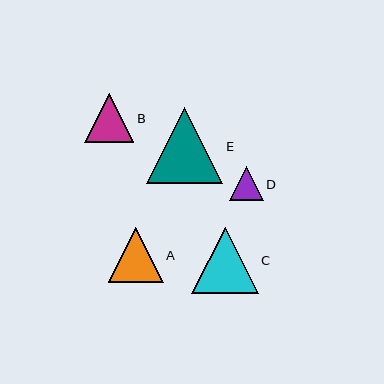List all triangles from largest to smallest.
From largest to smallest: E, C, A, B, D.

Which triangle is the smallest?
Triangle D is the smallest with a size of approximately 34 pixels.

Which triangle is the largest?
Triangle E is the largest with a size of approximately 77 pixels.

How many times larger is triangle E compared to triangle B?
Triangle E is approximately 1.6 times the size of triangle B.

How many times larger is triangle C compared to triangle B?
Triangle C is approximately 1.4 times the size of triangle B.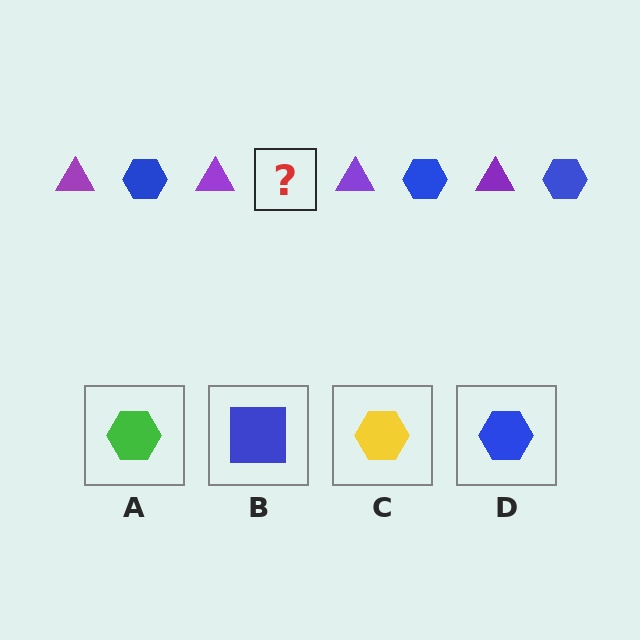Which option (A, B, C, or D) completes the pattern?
D.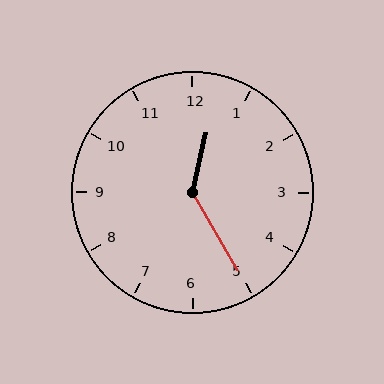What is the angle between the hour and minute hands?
Approximately 138 degrees.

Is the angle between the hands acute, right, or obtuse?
It is obtuse.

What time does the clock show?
12:25.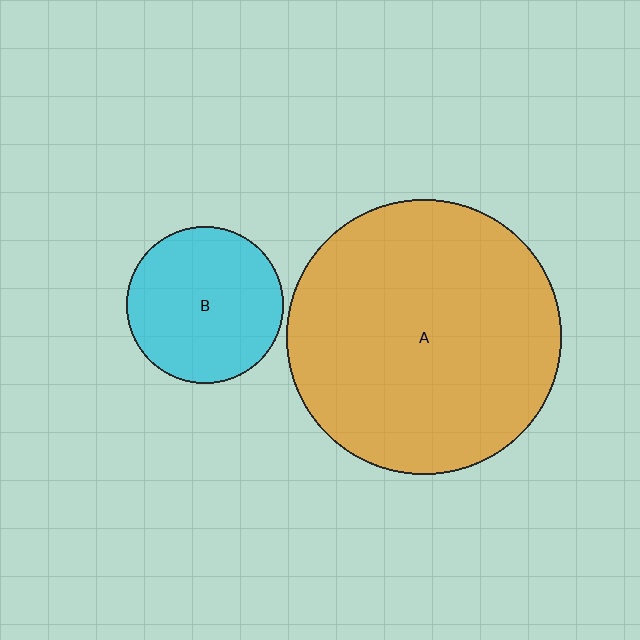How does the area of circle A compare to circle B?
Approximately 3.1 times.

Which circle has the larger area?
Circle A (orange).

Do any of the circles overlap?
No, none of the circles overlap.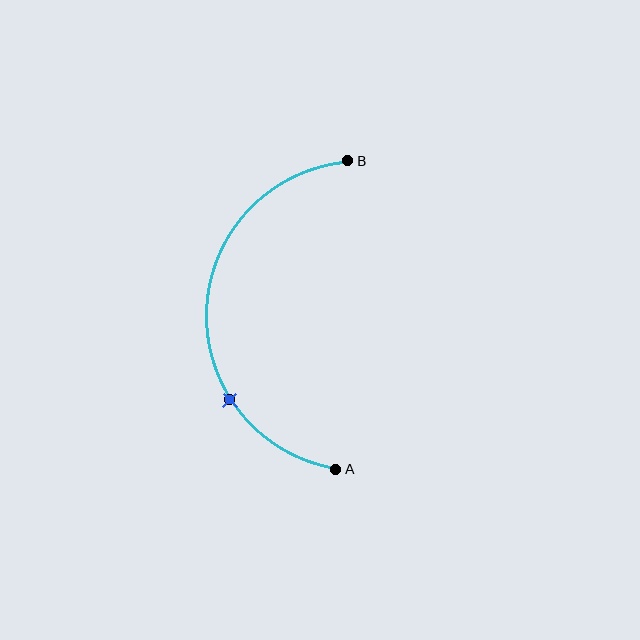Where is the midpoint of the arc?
The arc midpoint is the point on the curve farthest from the straight line joining A and B. It sits to the left of that line.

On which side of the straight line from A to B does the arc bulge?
The arc bulges to the left of the straight line connecting A and B.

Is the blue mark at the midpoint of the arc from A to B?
No. The blue mark lies on the arc but is closer to endpoint A. The arc midpoint would be at the point on the curve equidistant along the arc from both A and B.